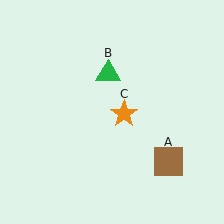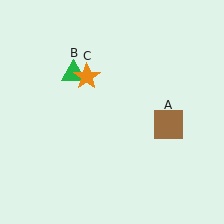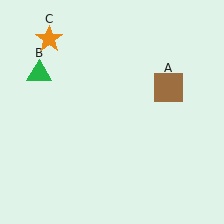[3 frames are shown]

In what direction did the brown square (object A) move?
The brown square (object A) moved up.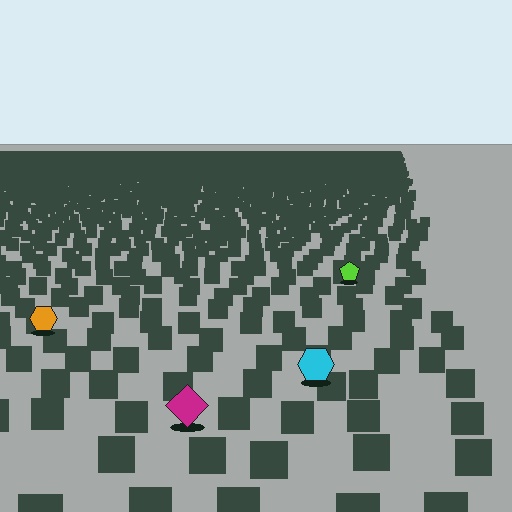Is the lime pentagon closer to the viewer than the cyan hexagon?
No. The cyan hexagon is closer — you can tell from the texture gradient: the ground texture is coarser near it.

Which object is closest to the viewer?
The magenta diamond is closest. The texture marks near it are larger and more spread out.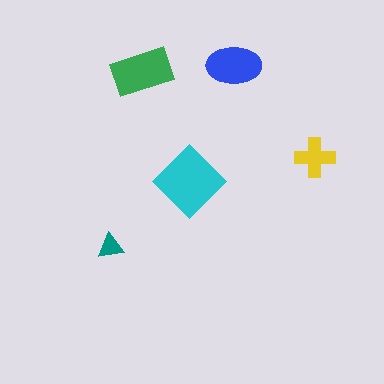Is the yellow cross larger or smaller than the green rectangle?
Smaller.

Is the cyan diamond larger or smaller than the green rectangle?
Larger.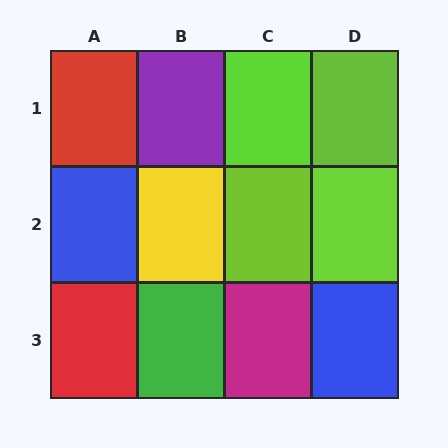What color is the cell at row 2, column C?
Lime.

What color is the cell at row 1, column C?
Lime.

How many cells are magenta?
1 cell is magenta.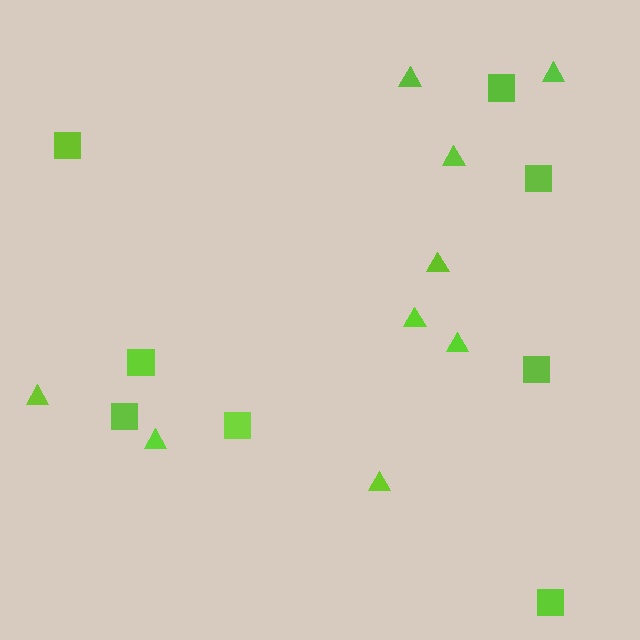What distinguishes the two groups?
There are 2 groups: one group of squares (8) and one group of triangles (9).